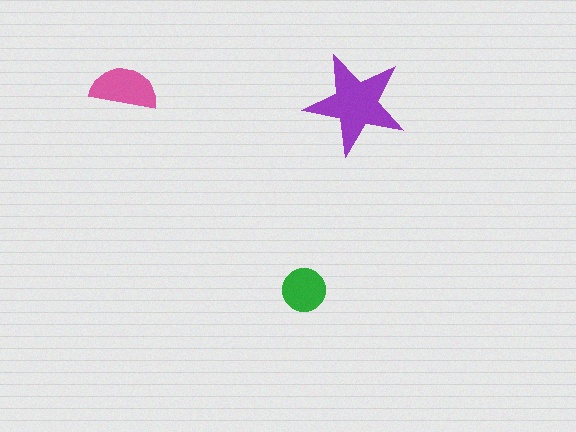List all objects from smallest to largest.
The green circle, the pink semicircle, the purple star.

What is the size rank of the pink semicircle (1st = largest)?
2nd.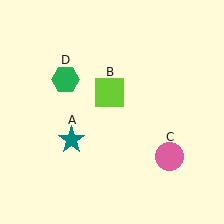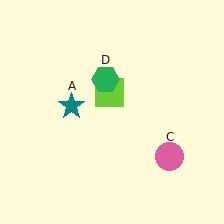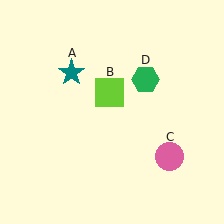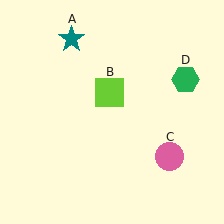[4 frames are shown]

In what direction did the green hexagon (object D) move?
The green hexagon (object D) moved right.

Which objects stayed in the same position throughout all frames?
Lime square (object B) and pink circle (object C) remained stationary.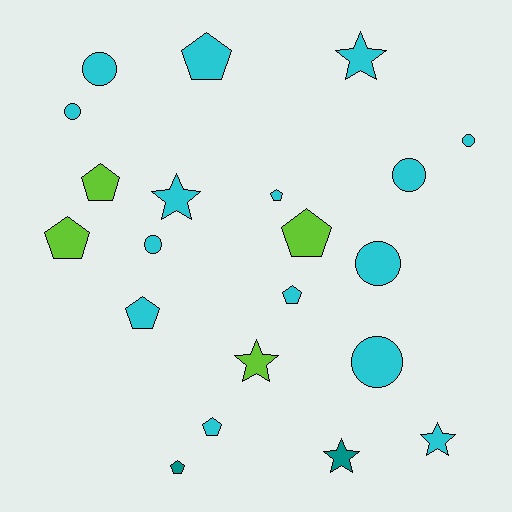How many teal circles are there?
There are no teal circles.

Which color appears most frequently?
Cyan, with 15 objects.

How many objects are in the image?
There are 21 objects.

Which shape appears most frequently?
Pentagon, with 9 objects.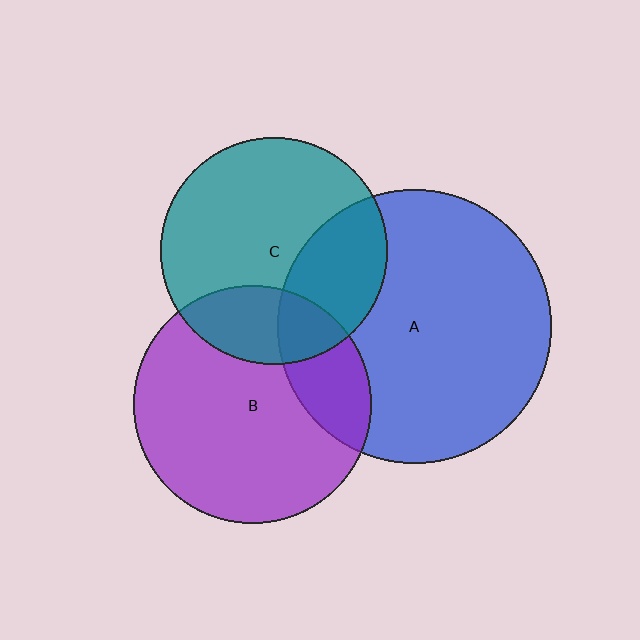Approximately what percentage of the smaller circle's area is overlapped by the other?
Approximately 30%.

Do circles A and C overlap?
Yes.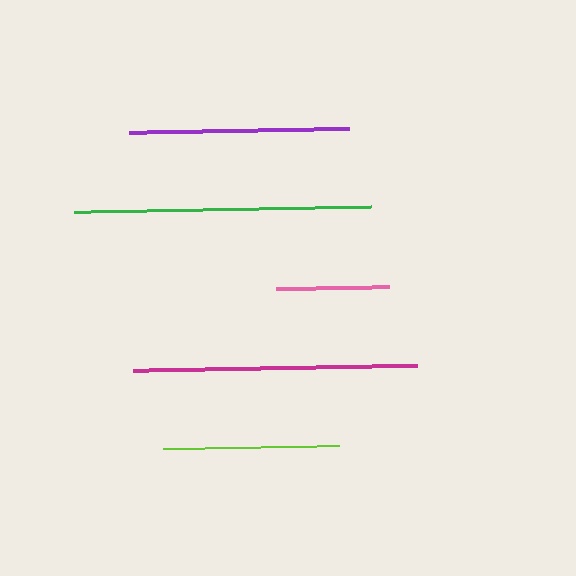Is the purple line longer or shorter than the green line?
The green line is longer than the purple line.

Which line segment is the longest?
The green line is the longest at approximately 297 pixels.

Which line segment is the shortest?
The pink line is the shortest at approximately 113 pixels.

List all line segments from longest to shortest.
From longest to shortest: green, magenta, purple, lime, pink.